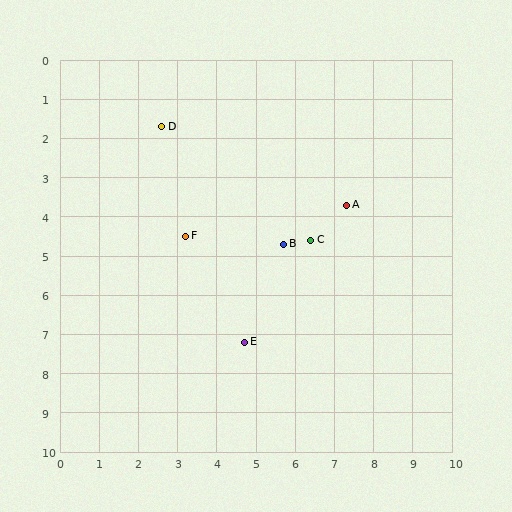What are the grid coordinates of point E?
Point E is at approximately (4.7, 7.2).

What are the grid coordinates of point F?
Point F is at approximately (3.2, 4.5).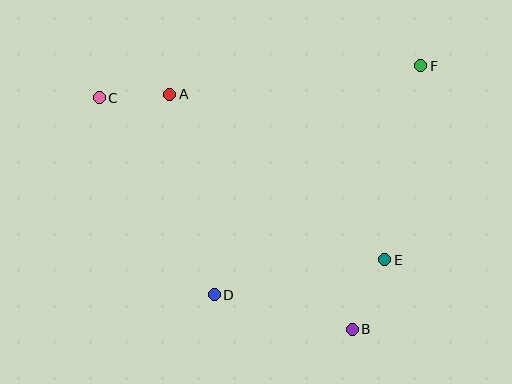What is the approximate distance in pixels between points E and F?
The distance between E and F is approximately 197 pixels.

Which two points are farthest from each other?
Points B and C are farthest from each other.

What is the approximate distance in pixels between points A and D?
The distance between A and D is approximately 205 pixels.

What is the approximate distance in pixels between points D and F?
The distance between D and F is approximately 308 pixels.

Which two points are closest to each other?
Points A and C are closest to each other.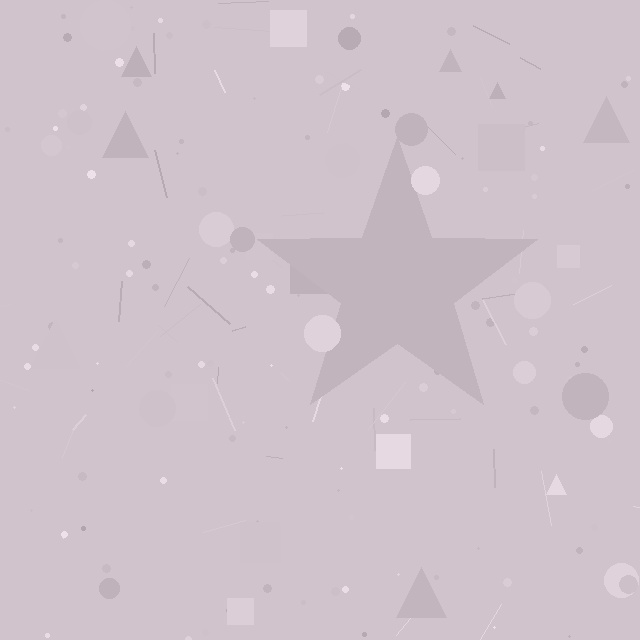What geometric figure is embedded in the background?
A star is embedded in the background.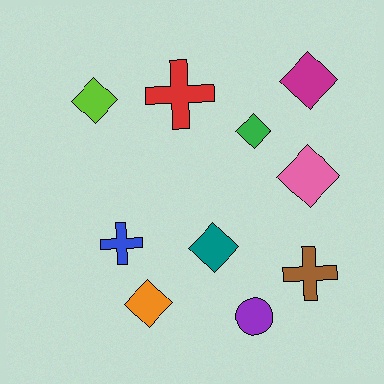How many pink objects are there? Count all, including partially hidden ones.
There is 1 pink object.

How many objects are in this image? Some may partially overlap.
There are 10 objects.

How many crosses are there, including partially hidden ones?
There are 3 crosses.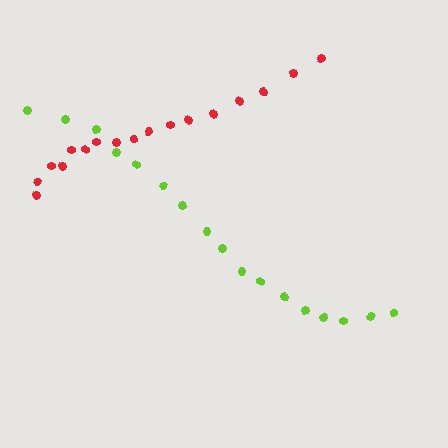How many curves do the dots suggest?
There are 2 distinct paths.